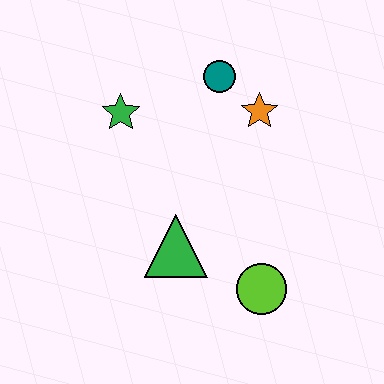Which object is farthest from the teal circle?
The lime circle is farthest from the teal circle.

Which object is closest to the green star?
The teal circle is closest to the green star.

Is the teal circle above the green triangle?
Yes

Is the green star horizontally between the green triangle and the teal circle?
No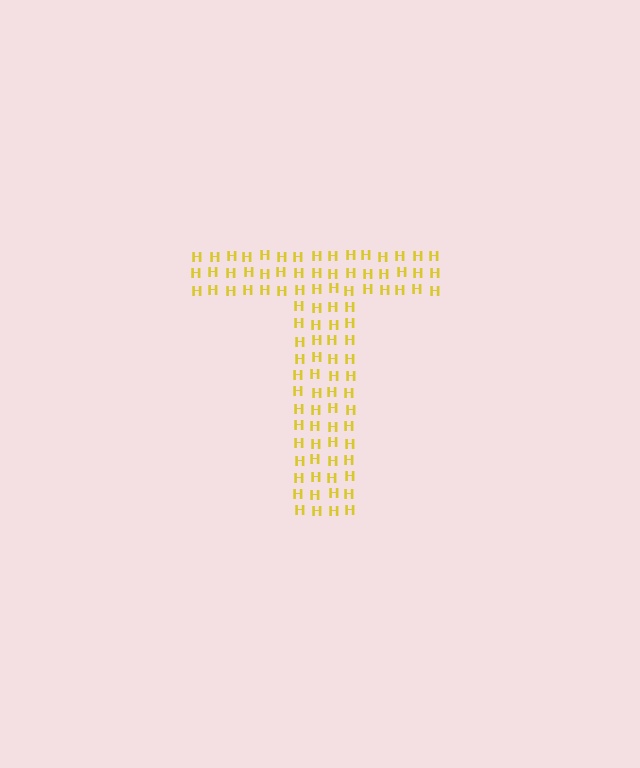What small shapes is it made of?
It is made of small letter H's.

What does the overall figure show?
The overall figure shows the letter T.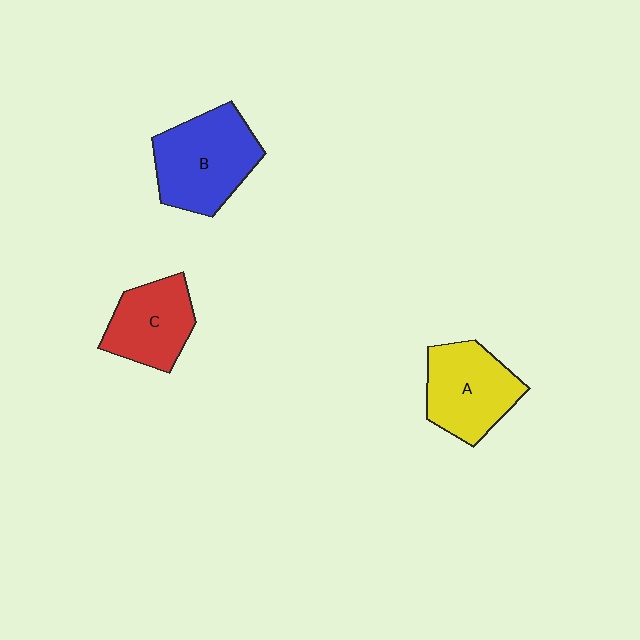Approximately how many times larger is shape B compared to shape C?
Approximately 1.4 times.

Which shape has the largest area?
Shape B (blue).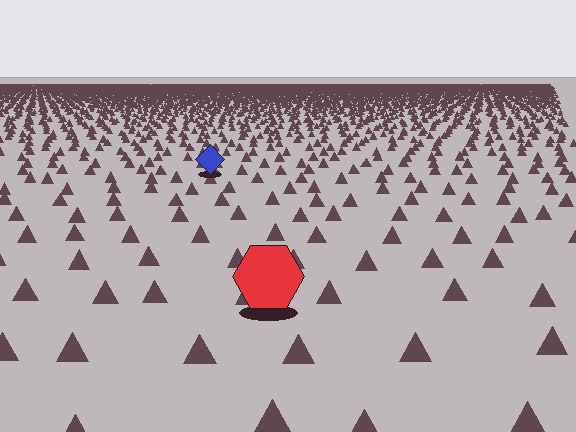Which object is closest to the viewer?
The red hexagon is closest. The texture marks near it are larger and more spread out.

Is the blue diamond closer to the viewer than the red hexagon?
No. The red hexagon is closer — you can tell from the texture gradient: the ground texture is coarser near it.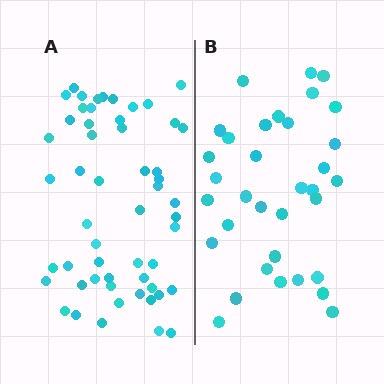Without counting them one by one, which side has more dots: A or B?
Region A (the left region) has more dots.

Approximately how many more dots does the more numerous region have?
Region A has approximately 20 more dots than region B.